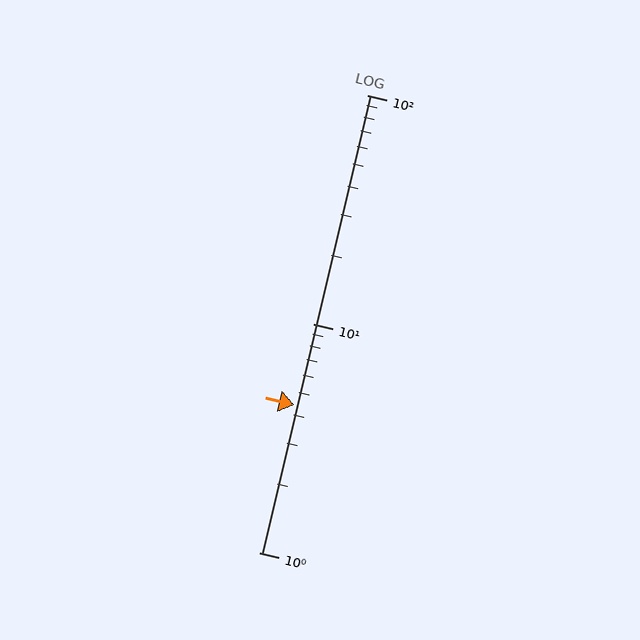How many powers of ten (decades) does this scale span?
The scale spans 2 decades, from 1 to 100.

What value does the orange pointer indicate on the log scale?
The pointer indicates approximately 4.4.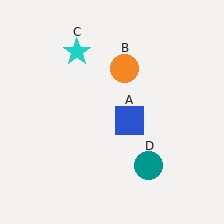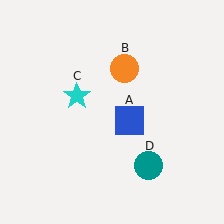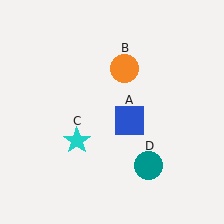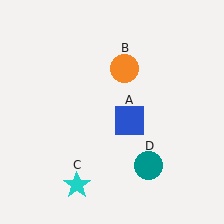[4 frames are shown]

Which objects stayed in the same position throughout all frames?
Blue square (object A) and orange circle (object B) and teal circle (object D) remained stationary.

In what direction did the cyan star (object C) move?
The cyan star (object C) moved down.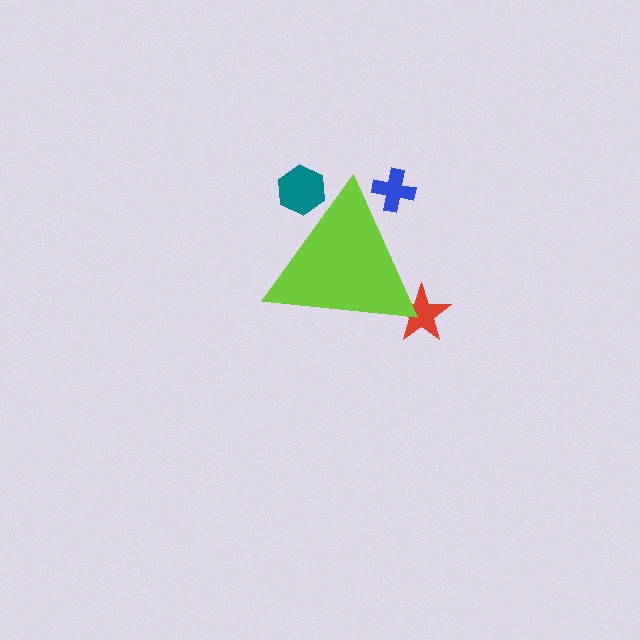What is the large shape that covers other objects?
A lime triangle.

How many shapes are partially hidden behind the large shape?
3 shapes are partially hidden.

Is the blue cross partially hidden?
Yes, the blue cross is partially hidden behind the lime triangle.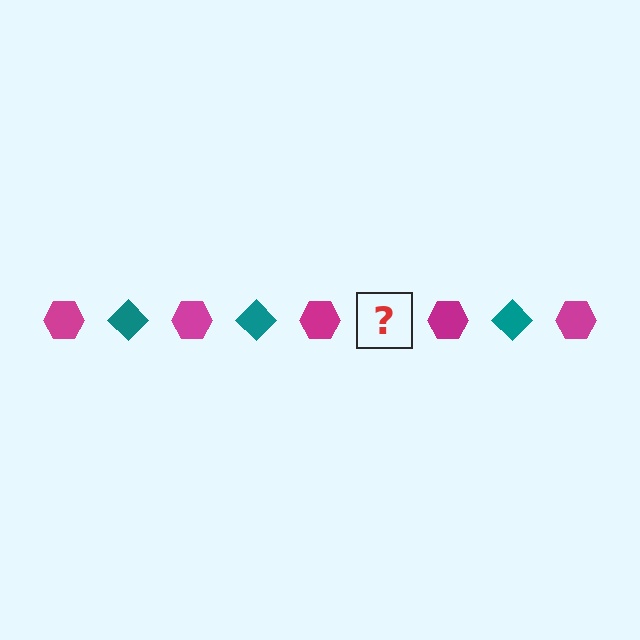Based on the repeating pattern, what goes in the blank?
The blank should be a teal diamond.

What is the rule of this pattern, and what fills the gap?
The rule is that the pattern alternates between magenta hexagon and teal diamond. The gap should be filled with a teal diamond.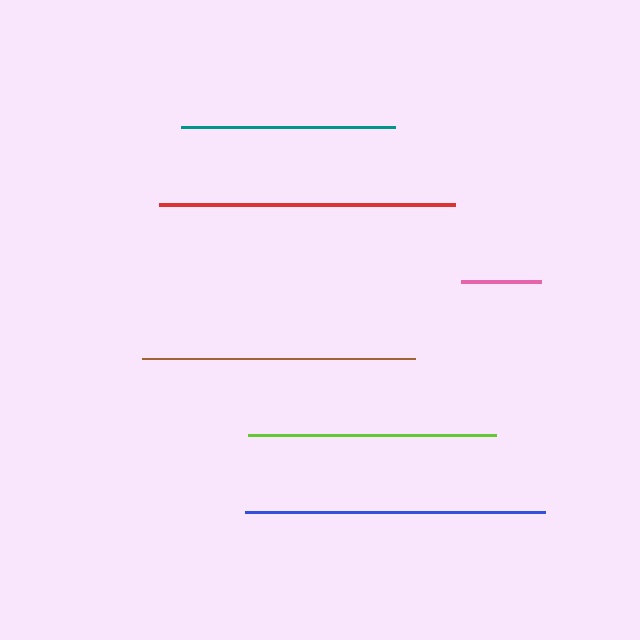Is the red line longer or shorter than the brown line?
The red line is longer than the brown line.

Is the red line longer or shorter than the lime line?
The red line is longer than the lime line.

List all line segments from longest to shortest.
From longest to shortest: blue, red, brown, lime, teal, pink.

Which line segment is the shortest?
The pink line is the shortest at approximately 80 pixels.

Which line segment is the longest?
The blue line is the longest at approximately 301 pixels.